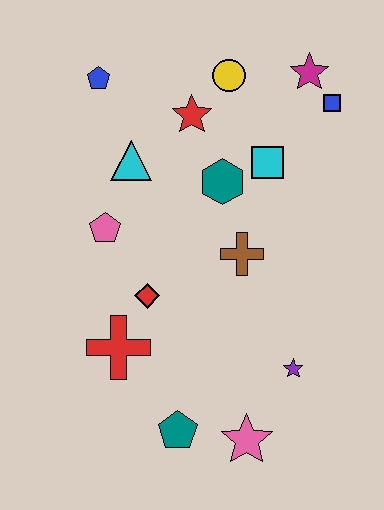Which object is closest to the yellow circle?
The red star is closest to the yellow circle.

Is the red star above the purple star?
Yes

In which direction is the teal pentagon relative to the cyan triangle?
The teal pentagon is below the cyan triangle.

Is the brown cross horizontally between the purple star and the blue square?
No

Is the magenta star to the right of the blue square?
No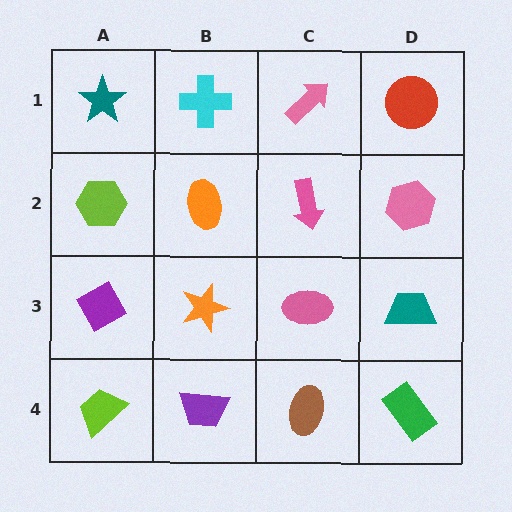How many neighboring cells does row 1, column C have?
3.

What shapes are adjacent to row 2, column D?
A red circle (row 1, column D), a teal trapezoid (row 3, column D), a pink arrow (row 2, column C).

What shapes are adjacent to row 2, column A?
A teal star (row 1, column A), a purple diamond (row 3, column A), an orange ellipse (row 2, column B).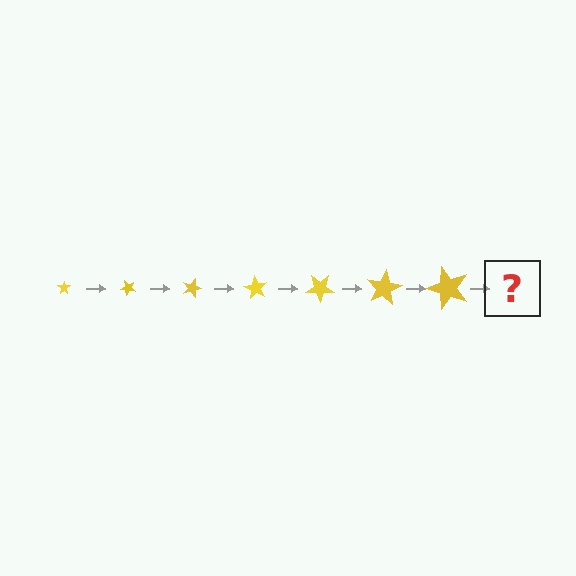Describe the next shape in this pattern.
It should be a star, larger than the previous one and rotated 315 degrees from the start.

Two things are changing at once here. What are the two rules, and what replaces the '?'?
The two rules are that the star grows larger each step and it rotates 45 degrees each step. The '?' should be a star, larger than the previous one and rotated 315 degrees from the start.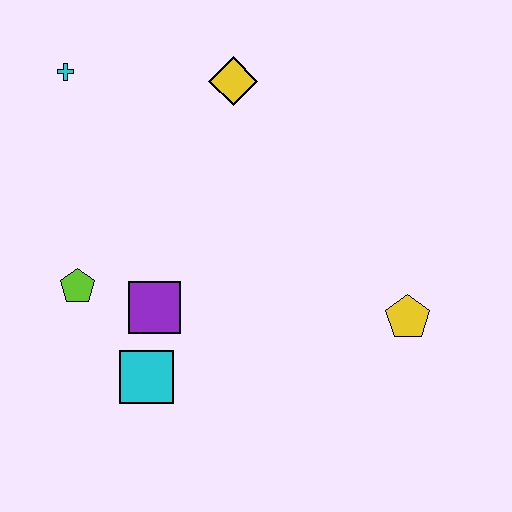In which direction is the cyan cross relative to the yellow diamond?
The cyan cross is to the left of the yellow diamond.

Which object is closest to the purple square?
The cyan square is closest to the purple square.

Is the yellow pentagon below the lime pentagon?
Yes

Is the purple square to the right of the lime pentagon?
Yes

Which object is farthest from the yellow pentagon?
The cyan cross is farthest from the yellow pentagon.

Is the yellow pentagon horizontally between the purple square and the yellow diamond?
No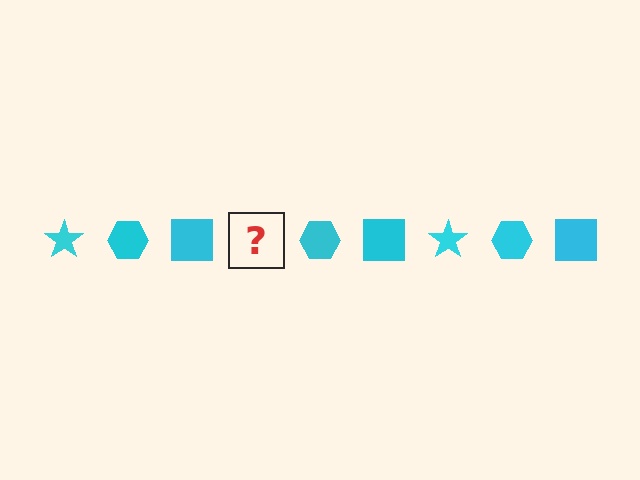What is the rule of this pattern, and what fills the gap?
The rule is that the pattern cycles through star, hexagon, square shapes in cyan. The gap should be filled with a cyan star.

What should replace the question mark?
The question mark should be replaced with a cyan star.